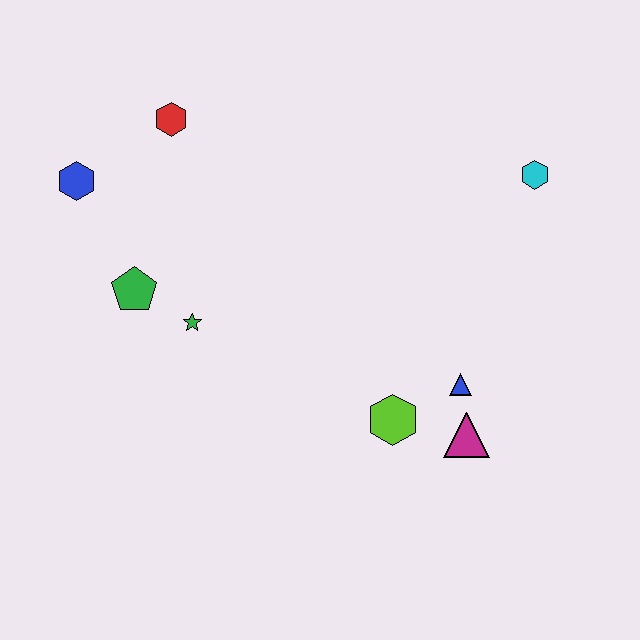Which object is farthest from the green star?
The cyan hexagon is farthest from the green star.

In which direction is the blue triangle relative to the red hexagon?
The blue triangle is to the right of the red hexagon.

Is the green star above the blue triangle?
Yes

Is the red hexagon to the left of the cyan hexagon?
Yes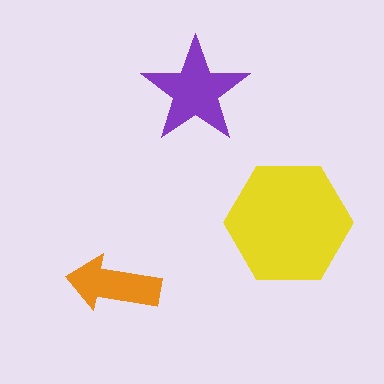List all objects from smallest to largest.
The orange arrow, the purple star, the yellow hexagon.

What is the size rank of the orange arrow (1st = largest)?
3rd.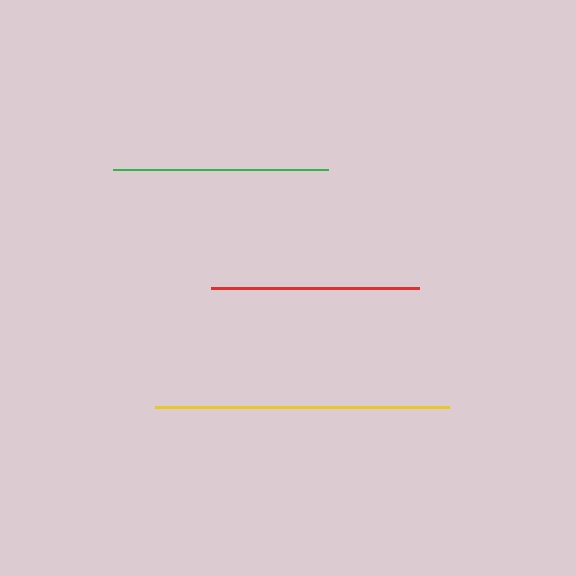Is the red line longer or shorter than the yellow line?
The yellow line is longer than the red line.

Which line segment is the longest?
The yellow line is the longest at approximately 294 pixels.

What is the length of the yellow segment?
The yellow segment is approximately 294 pixels long.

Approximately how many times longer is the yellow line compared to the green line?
The yellow line is approximately 1.4 times the length of the green line.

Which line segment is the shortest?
The red line is the shortest at approximately 207 pixels.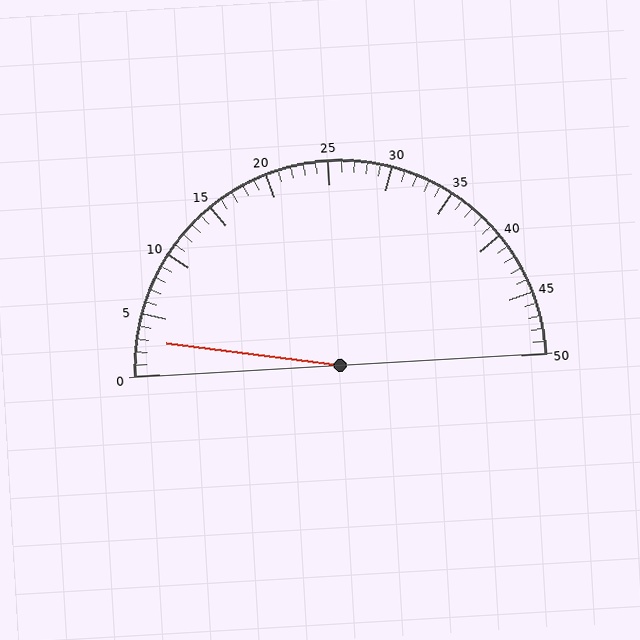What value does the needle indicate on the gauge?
The needle indicates approximately 3.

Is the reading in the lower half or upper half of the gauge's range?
The reading is in the lower half of the range (0 to 50).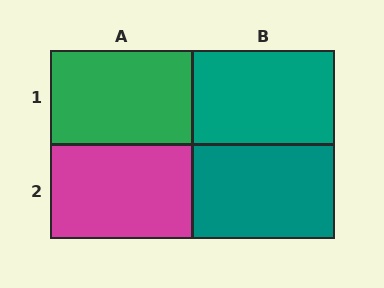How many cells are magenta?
1 cell is magenta.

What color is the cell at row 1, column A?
Green.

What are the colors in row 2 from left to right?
Magenta, teal.